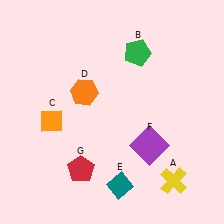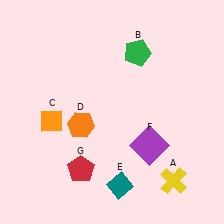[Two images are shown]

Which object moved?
The orange hexagon (D) moved down.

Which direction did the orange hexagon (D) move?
The orange hexagon (D) moved down.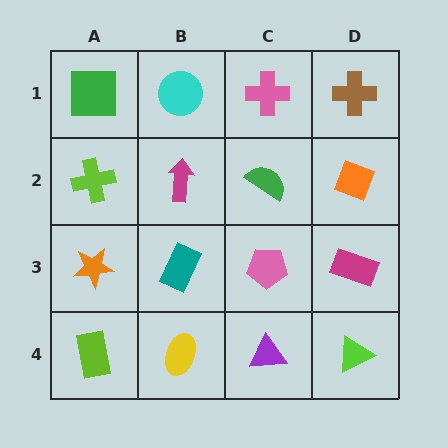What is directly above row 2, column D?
A brown cross.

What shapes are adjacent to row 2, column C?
A pink cross (row 1, column C), a pink pentagon (row 3, column C), a magenta arrow (row 2, column B), an orange diamond (row 2, column D).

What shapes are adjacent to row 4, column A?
An orange star (row 3, column A), a yellow ellipse (row 4, column B).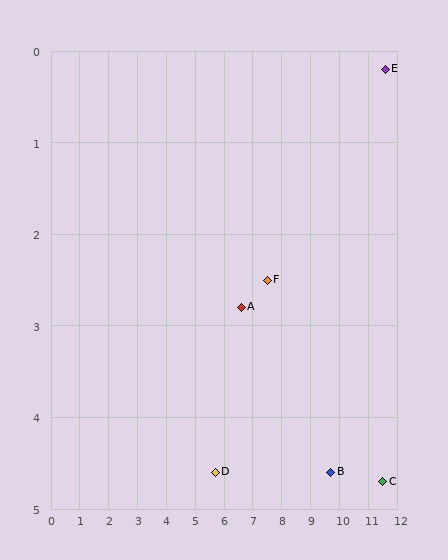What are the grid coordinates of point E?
Point E is at approximately (11.6, 0.2).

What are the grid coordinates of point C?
Point C is at approximately (11.5, 4.7).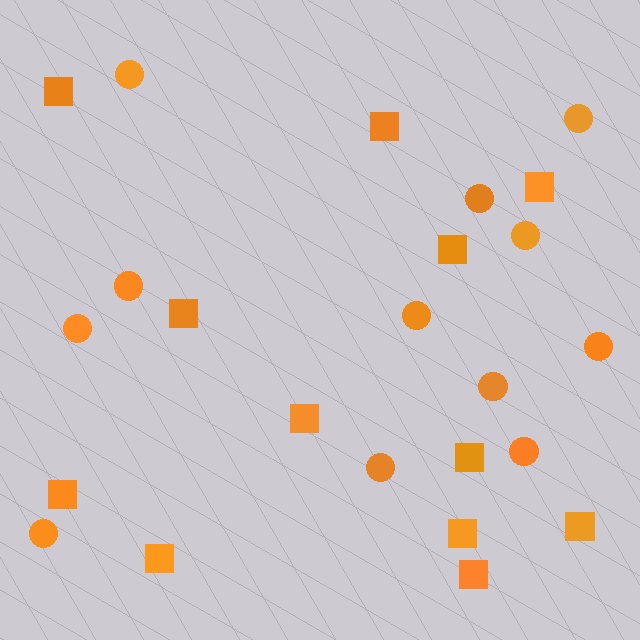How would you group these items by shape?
There are 2 groups: one group of circles (12) and one group of squares (12).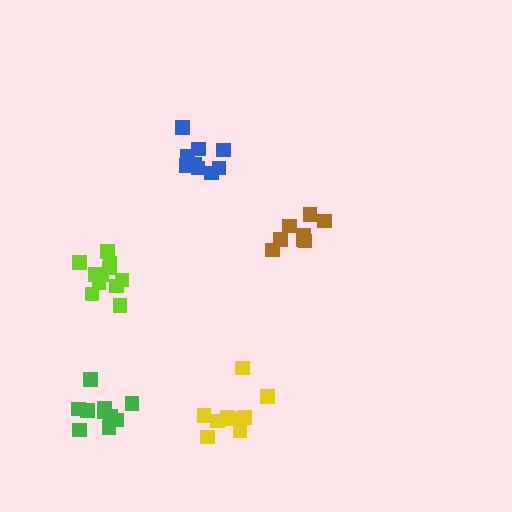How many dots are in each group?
Group 1: 10 dots, Group 2: 8 dots, Group 3: 9 dots, Group 4: 11 dots, Group 5: 11 dots (49 total).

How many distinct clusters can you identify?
There are 5 distinct clusters.